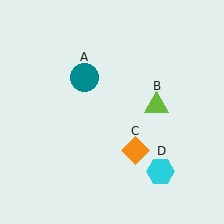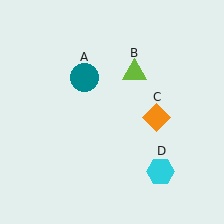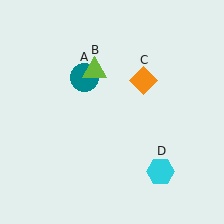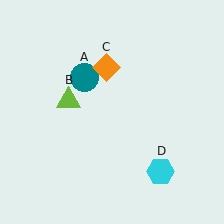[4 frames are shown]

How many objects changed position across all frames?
2 objects changed position: lime triangle (object B), orange diamond (object C).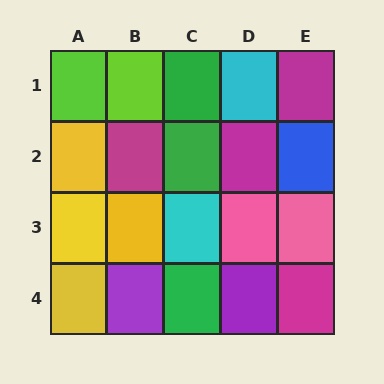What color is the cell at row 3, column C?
Cyan.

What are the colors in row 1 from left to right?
Lime, lime, green, cyan, magenta.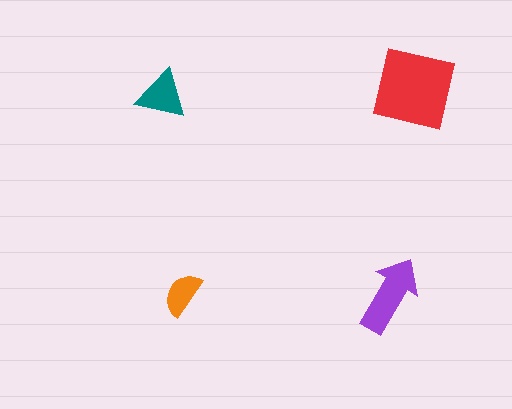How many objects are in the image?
There are 4 objects in the image.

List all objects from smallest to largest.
The orange semicircle, the teal triangle, the purple arrow, the red square.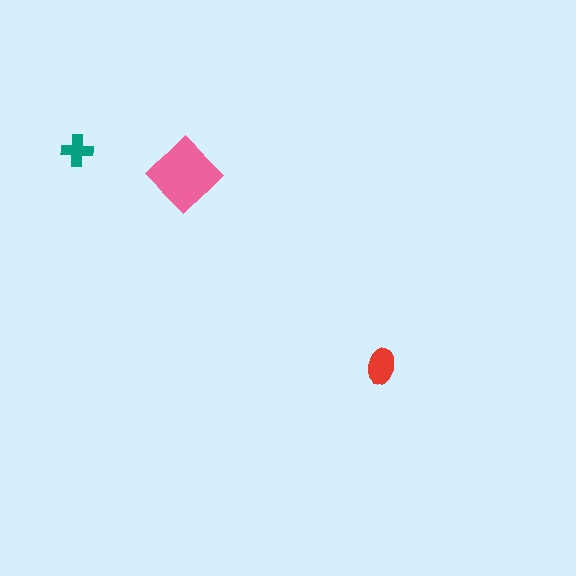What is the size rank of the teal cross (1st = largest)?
3rd.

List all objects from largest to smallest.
The pink diamond, the red ellipse, the teal cross.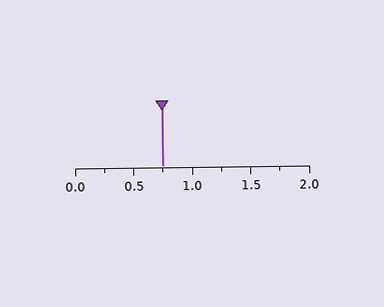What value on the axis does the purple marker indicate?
The marker indicates approximately 0.75.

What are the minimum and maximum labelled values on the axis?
The axis runs from 0.0 to 2.0.